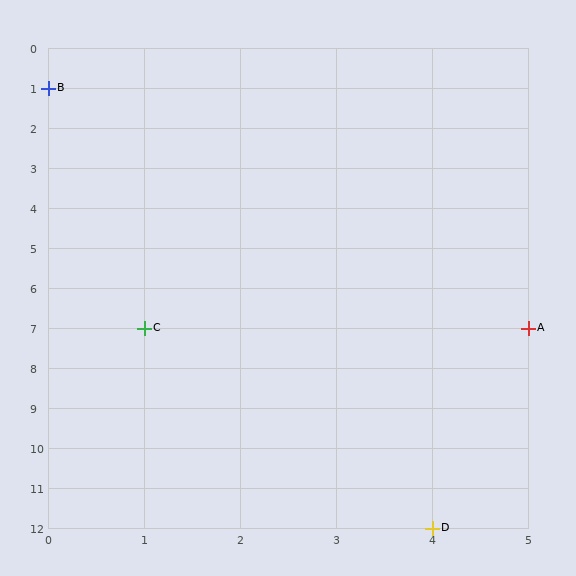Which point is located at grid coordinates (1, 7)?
Point C is at (1, 7).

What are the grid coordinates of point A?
Point A is at grid coordinates (5, 7).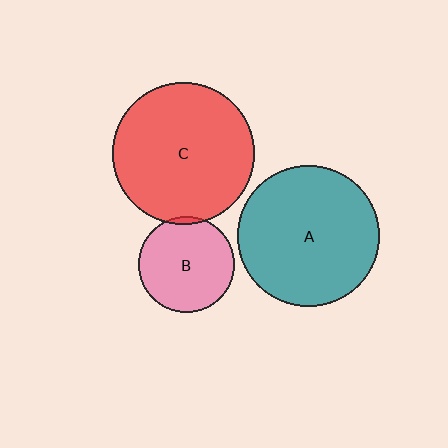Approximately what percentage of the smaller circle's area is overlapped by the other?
Approximately 5%.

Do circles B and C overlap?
Yes.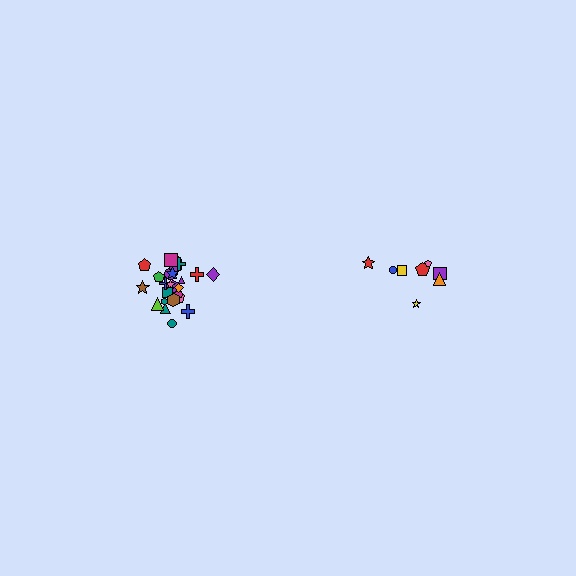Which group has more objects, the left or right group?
The left group.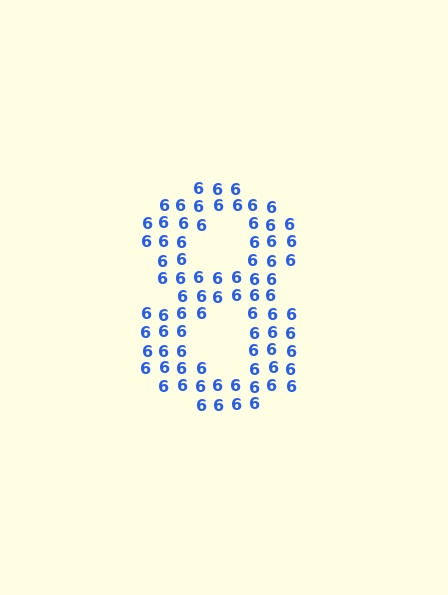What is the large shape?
The large shape is the digit 8.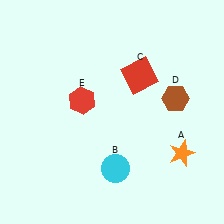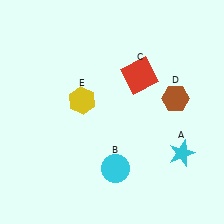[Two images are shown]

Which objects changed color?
A changed from orange to cyan. E changed from red to yellow.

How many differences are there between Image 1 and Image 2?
There are 2 differences between the two images.